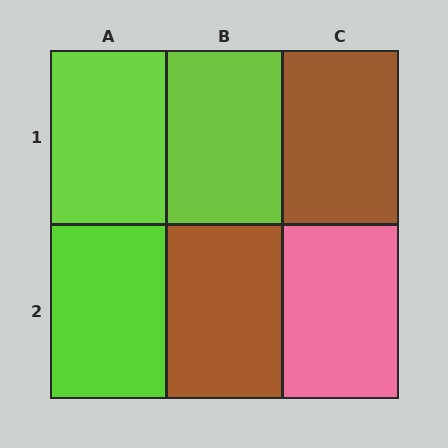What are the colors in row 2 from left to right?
Lime, brown, pink.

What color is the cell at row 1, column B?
Lime.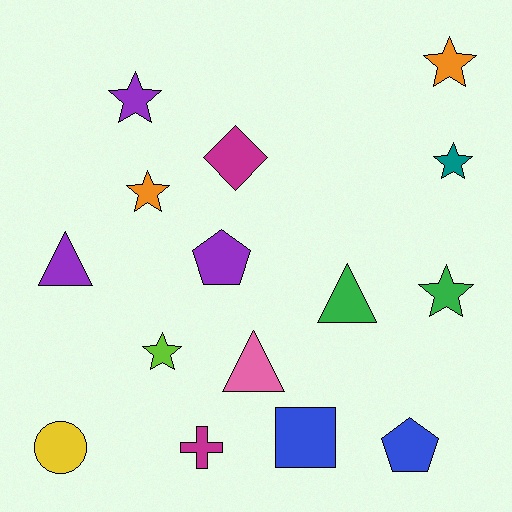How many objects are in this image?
There are 15 objects.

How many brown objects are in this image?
There are no brown objects.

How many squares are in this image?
There is 1 square.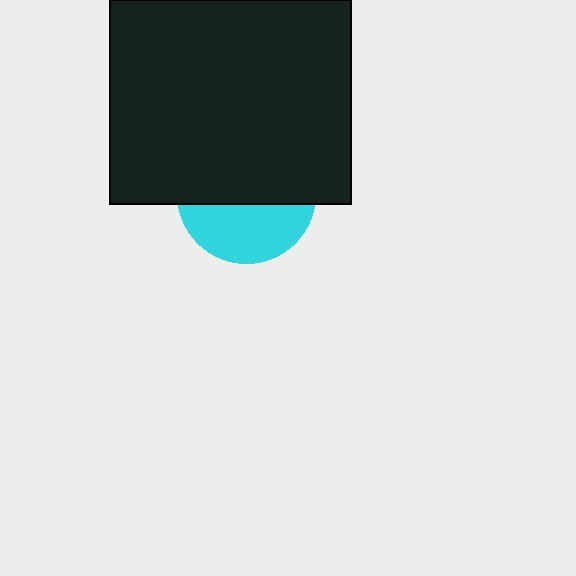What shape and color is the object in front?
The object in front is a black rectangle.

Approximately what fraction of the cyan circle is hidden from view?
Roughly 60% of the cyan circle is hidden behind the black rectangle.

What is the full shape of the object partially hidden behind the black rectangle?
The partially hidden object is a cyan circle.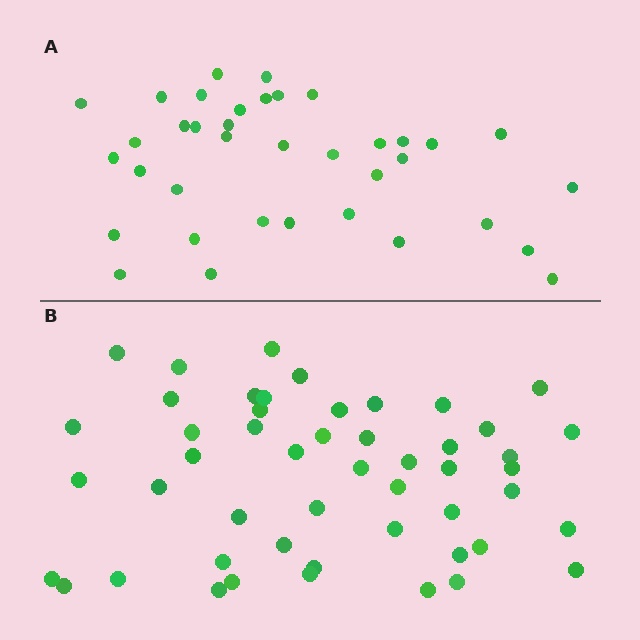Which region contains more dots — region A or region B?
Region B (the bottom region) has more dots.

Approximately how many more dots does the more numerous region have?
Region B has approximately 15 more dots than region A.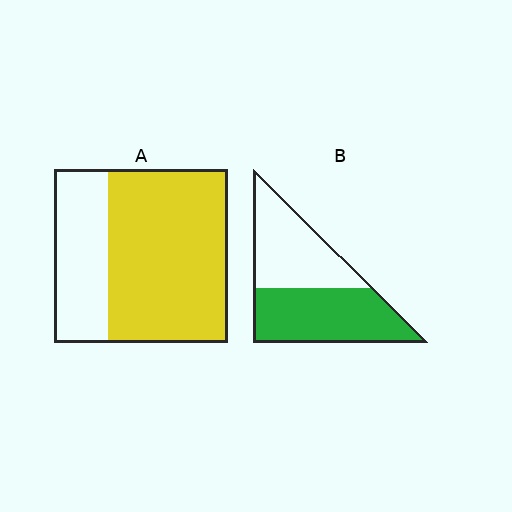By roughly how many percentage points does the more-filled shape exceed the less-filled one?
By roughly 15 percentage points (A over B).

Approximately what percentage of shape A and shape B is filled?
A is approximately 70% and B is approximately 55%.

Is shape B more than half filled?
Roughly half.